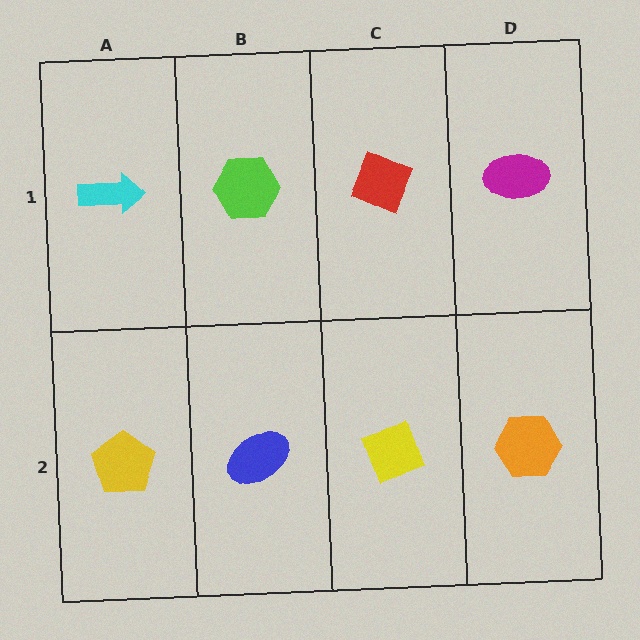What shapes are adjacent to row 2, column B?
A lime hexagon (row 1, column B), a yellow pentagon (row 2, column A), a yellow diamond (row 2, column C).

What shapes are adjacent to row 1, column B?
A blue ellipse (row 2, column B), a cyan arrow (row 1, column A), a red diamond (row 1, column C).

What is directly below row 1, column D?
An orange hexagon.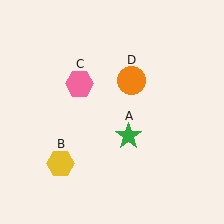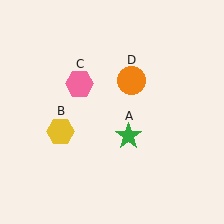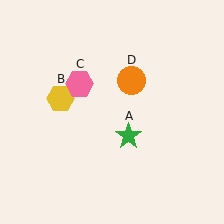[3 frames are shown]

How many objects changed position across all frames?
1 object changed position: yellow hexagon (object B).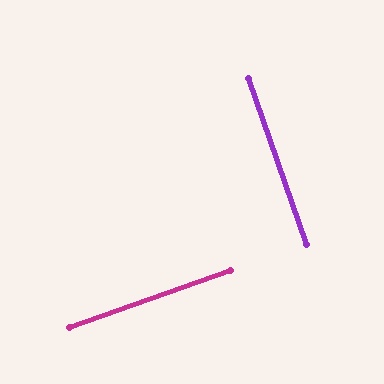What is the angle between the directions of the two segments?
Approximately 90 degrees.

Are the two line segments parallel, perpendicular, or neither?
Perpendicular — they meet at approximately 90°.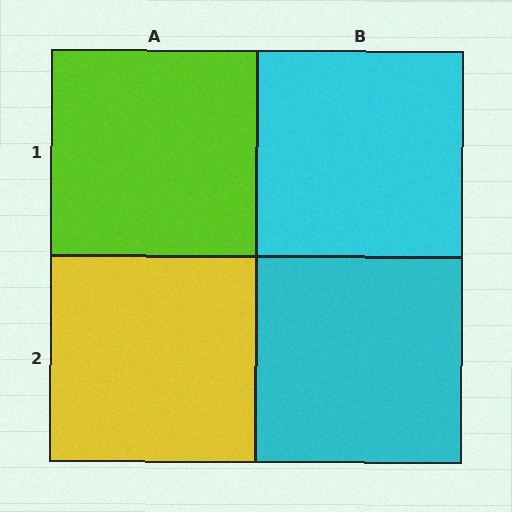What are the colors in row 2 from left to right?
Yellow, cyan.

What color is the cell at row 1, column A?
Lime.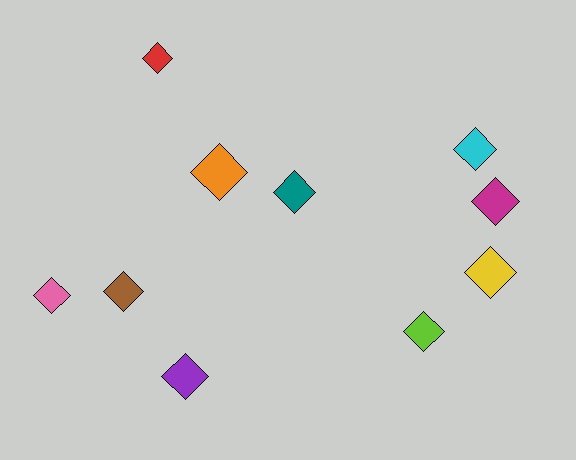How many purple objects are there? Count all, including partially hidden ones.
There is 1 purple object.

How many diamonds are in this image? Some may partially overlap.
There are 10 diamonds.